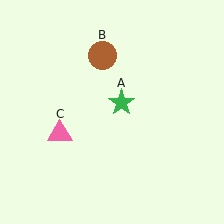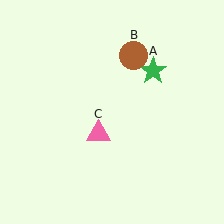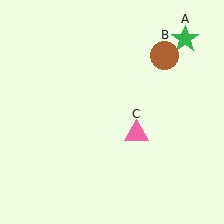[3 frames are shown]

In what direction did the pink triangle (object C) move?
The pink triangle (object C) moved right.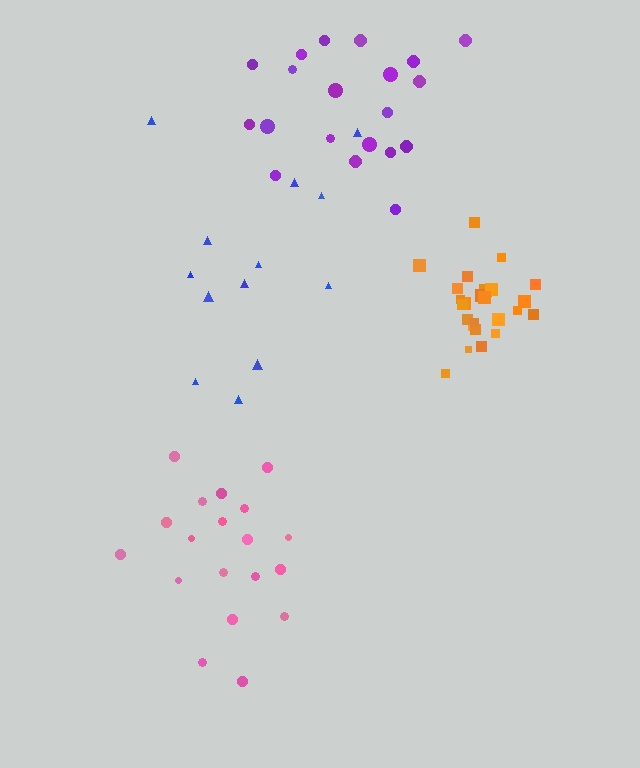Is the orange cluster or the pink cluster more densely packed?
Orange.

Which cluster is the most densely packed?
Orange.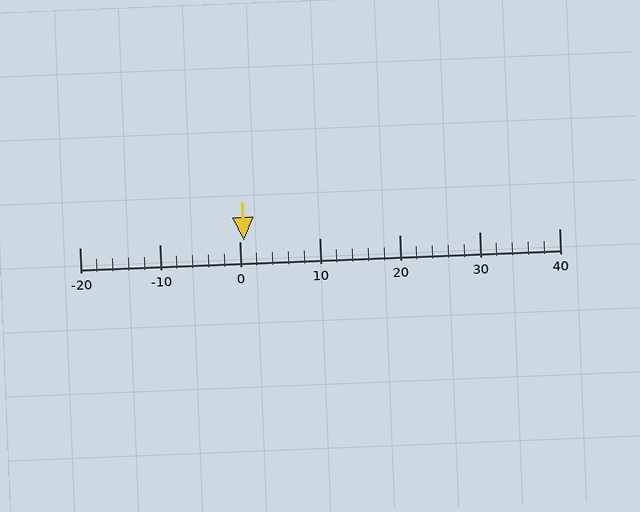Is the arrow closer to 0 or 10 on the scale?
The arrow is closer to 0.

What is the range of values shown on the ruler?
The ruler shows values from -20 to 40.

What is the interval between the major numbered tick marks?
The major tick marks are spaced 10 units apart.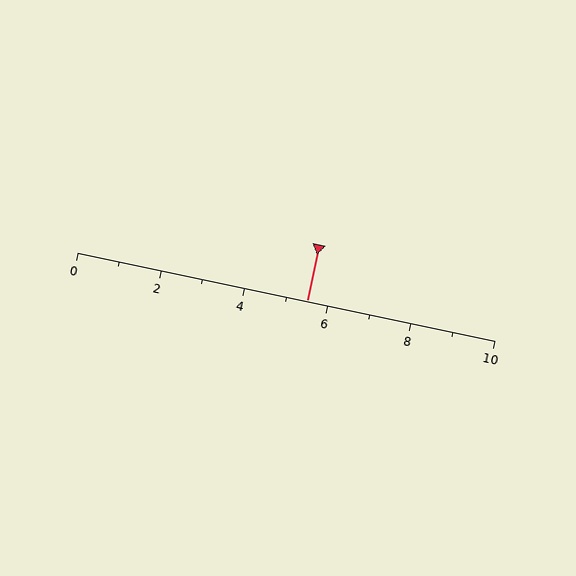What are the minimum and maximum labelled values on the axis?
The axis runs from 0 to 10.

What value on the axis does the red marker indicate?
The marker indicates approximately 5.5.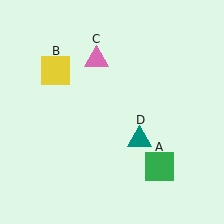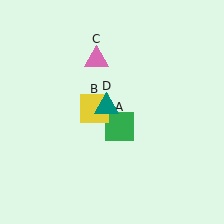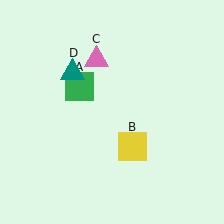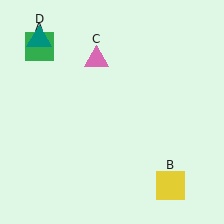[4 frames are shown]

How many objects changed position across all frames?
3 objects changed position: green square (object A), yellow square (object B), teal triangle (object D).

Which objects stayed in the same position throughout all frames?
Pink triangle (object C) remained stationary.